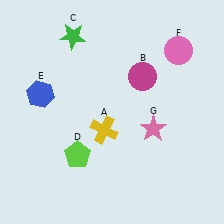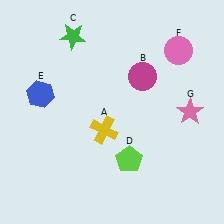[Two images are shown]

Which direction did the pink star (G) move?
The pink star (G) moved right.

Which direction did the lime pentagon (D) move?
The lime pentagon (D) moved right.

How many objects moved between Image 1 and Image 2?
2 objects moved between the two images.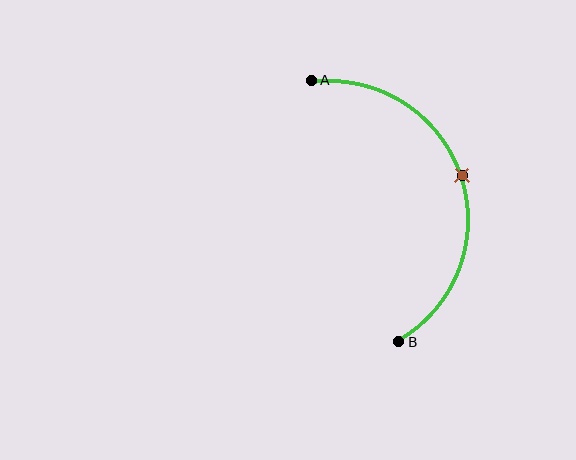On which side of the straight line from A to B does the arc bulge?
The arc bulges to the right of the straight line connecting A and B.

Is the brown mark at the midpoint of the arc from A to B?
Yes. The brown mark lies on the arc at equal arc-length from both A and B — it is the arc midpoint.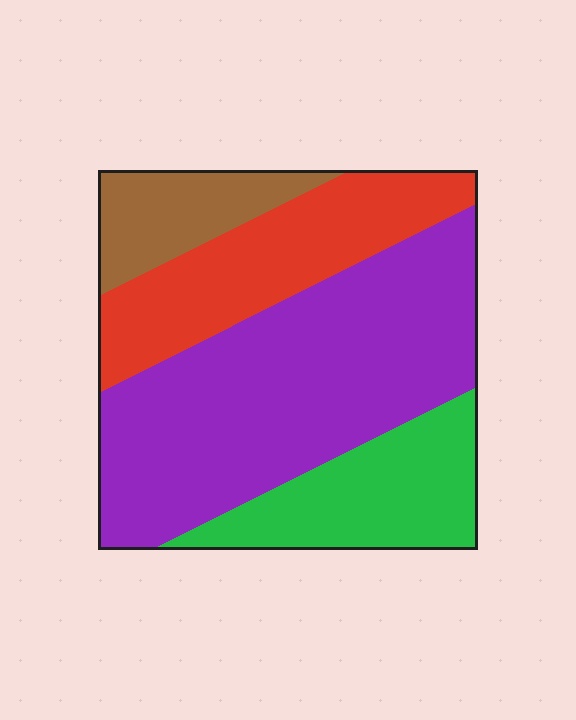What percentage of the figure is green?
Green covers roughly 20% of the figure.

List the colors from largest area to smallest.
From largest to smallest: purple, red, green, brown.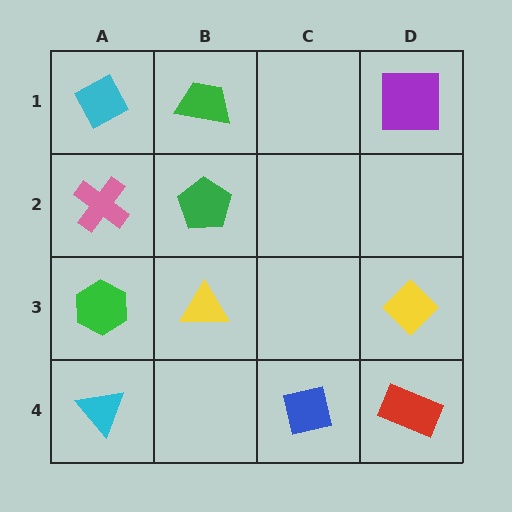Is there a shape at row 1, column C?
No, that cell is empty.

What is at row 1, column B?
A green trapezoid.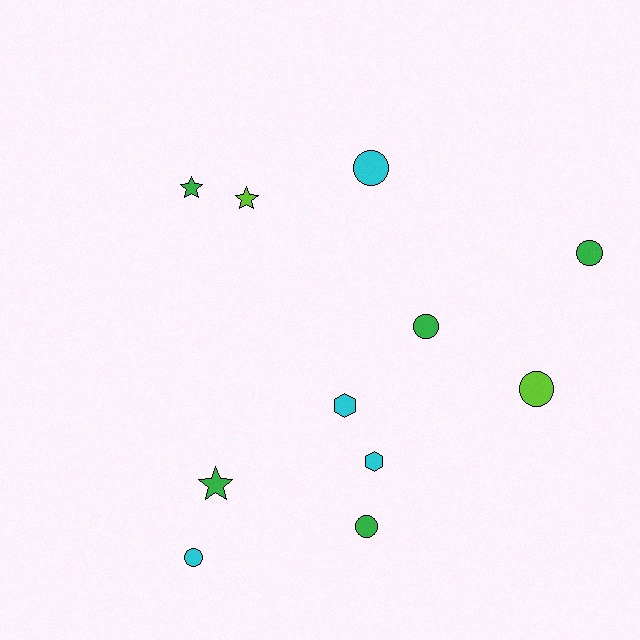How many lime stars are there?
There is 1 lime star.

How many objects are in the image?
There are 11 objects.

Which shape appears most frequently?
Circle, with 6 objects.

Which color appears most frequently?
Green, with 5 objects.